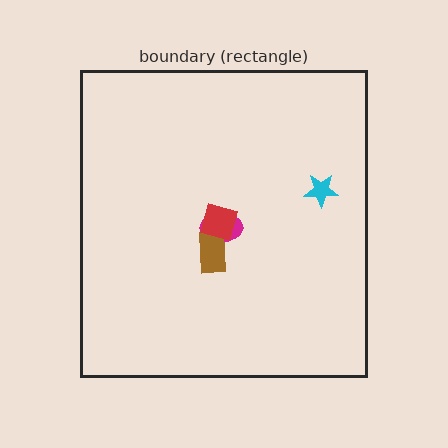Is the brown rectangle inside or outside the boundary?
Inside.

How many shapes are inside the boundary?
4 inside, 0 outside.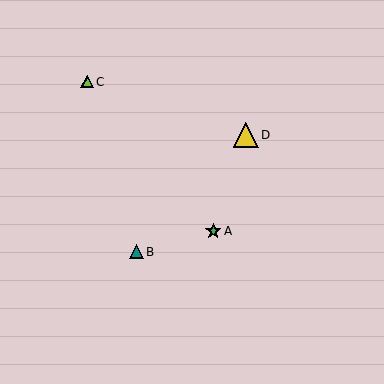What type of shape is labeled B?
Shape B is a teal triangle.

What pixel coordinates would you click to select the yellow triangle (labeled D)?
Click at (246, 135) to select the yellow triangle D.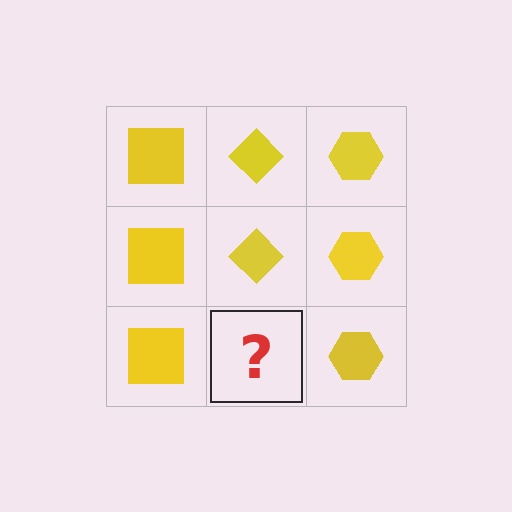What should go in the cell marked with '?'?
The missing cell should contain a yellow diamond.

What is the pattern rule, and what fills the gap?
The rule is that each column has a consistent shape. The gap should be filled with a yellow diamond.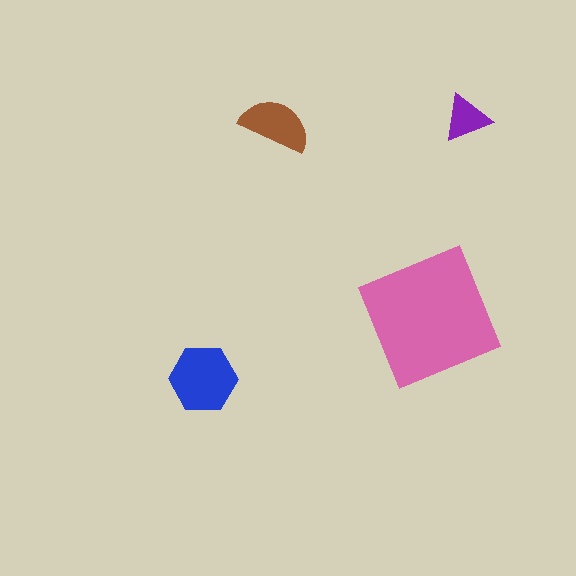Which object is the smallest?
The purple triangle.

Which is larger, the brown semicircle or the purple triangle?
The brown semicircle.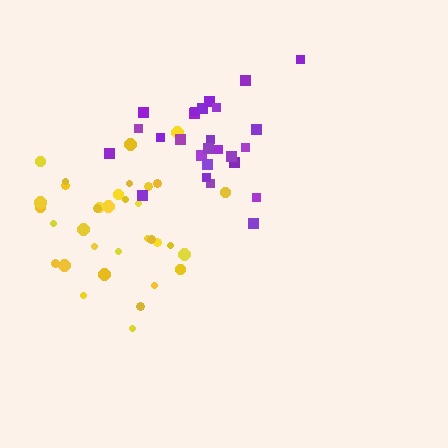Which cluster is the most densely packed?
Yellow.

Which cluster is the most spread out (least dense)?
Purple.